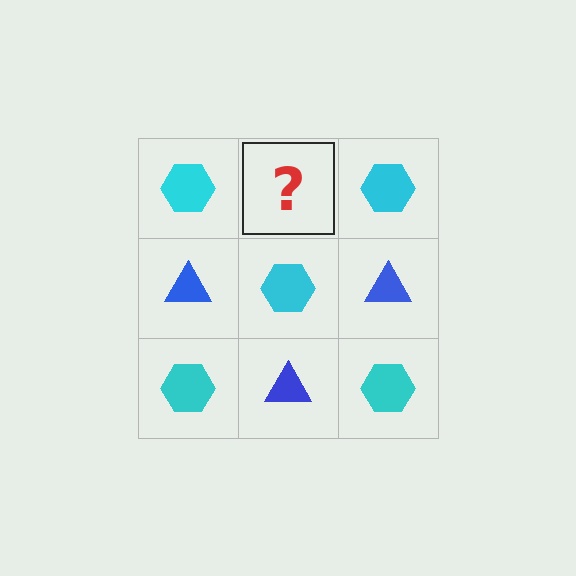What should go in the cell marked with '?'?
The missing cell should contain a blue triangle.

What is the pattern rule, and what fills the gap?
The rule is that it alternates cyan hexagon and blue triangle in a checkerboard pattern. The gap should be filled with a blue triangle.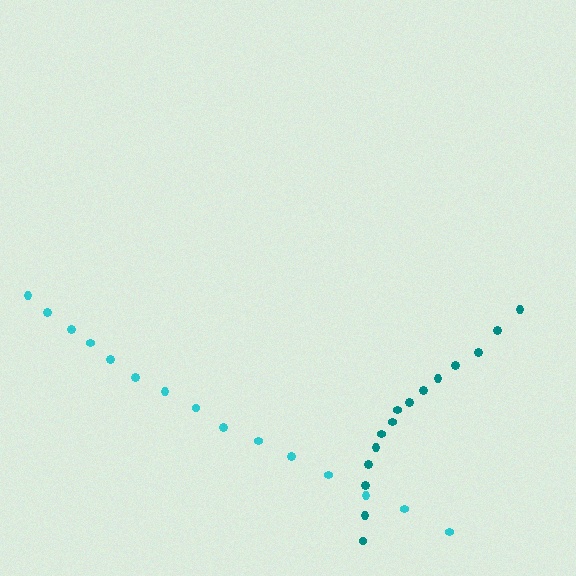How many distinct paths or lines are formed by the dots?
There are 2 distinct paths.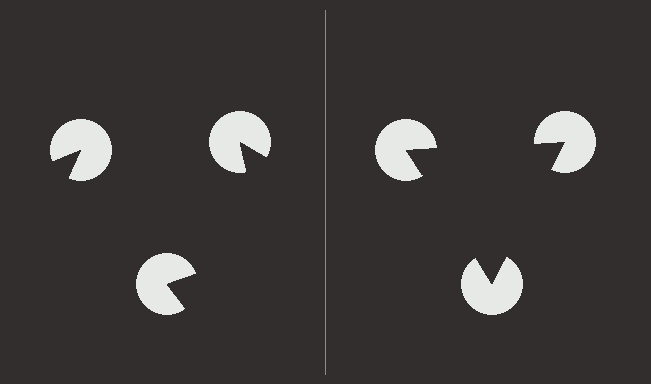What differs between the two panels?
The pac-man discs are positioned identically on both sides; only the wedge orientations differ. On the right they align to a triangle; on the left they are misaligned.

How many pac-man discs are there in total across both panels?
6 — 3 on each side.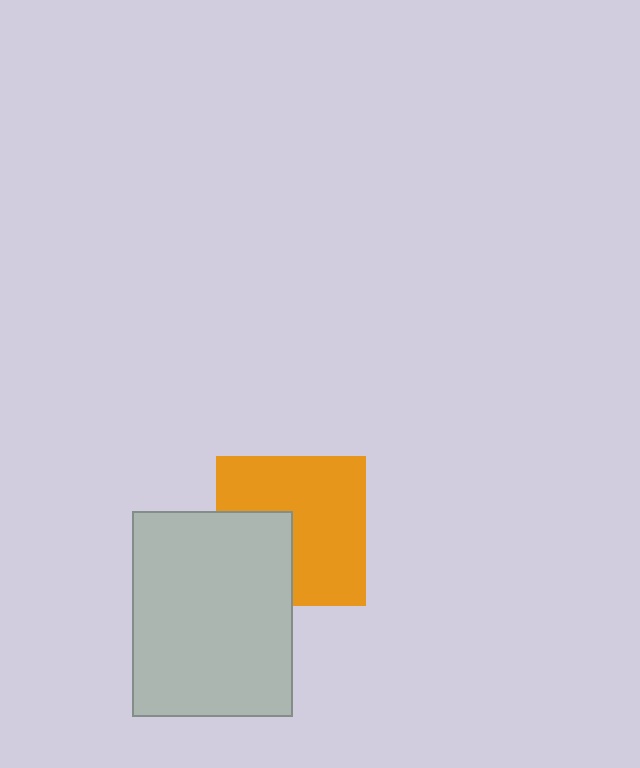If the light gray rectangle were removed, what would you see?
You would see the complete orange square.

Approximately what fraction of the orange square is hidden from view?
Roughly 33% of the orange square is hidden behind the light gray rectangle.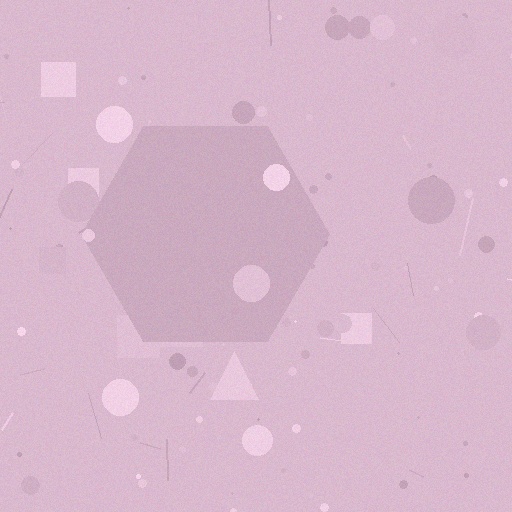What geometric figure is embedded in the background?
A hexagon is embedded in the background.